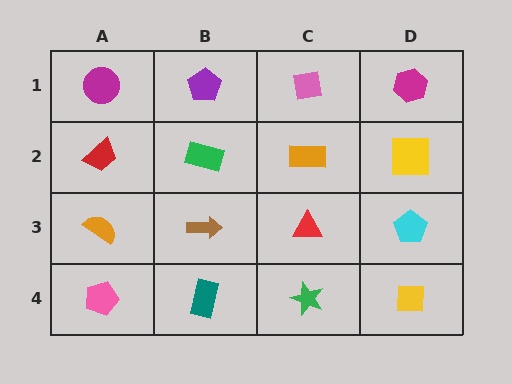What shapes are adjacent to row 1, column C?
An orange rectangle (row 2, column C), a purple pentagon (row 1, column B), a magenta hexagon (row 1, column D).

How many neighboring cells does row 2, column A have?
3.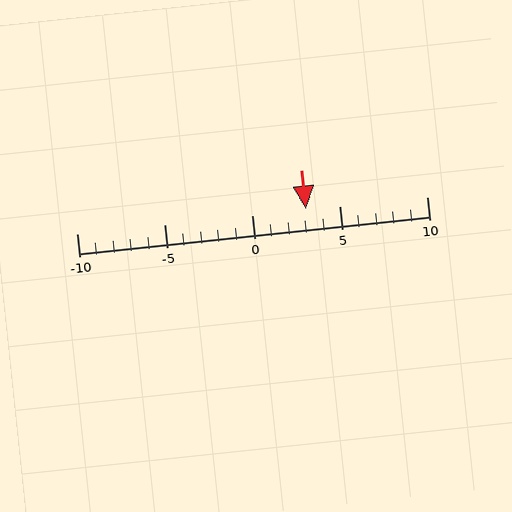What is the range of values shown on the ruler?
The ruler shows values from -10 to 10.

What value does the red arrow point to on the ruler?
The red arrow points to approximately 3.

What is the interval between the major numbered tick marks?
The major tick marks are spaced 5 units apart.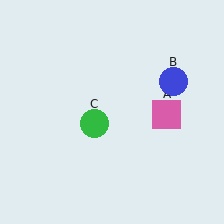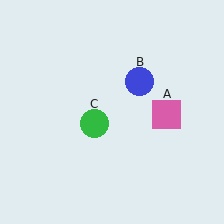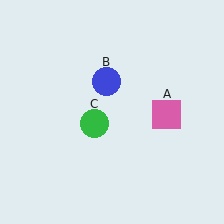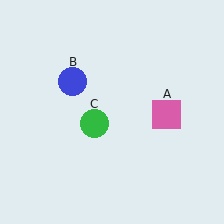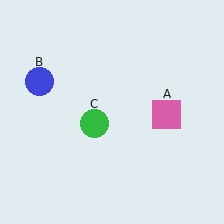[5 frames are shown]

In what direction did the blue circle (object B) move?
The blue circle (object B) moved left.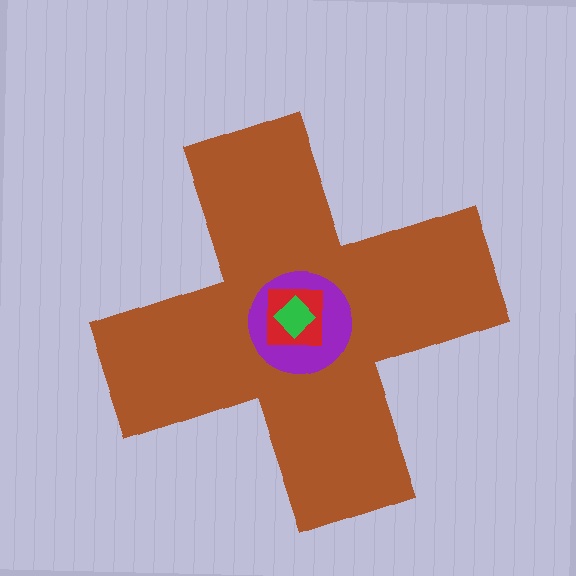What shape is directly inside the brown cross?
The purple circle.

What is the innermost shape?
The green diamond.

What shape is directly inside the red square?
The green diamond.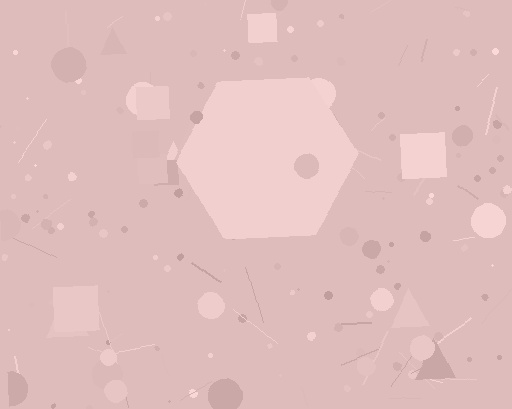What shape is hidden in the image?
A hexagon is hidden in the image.